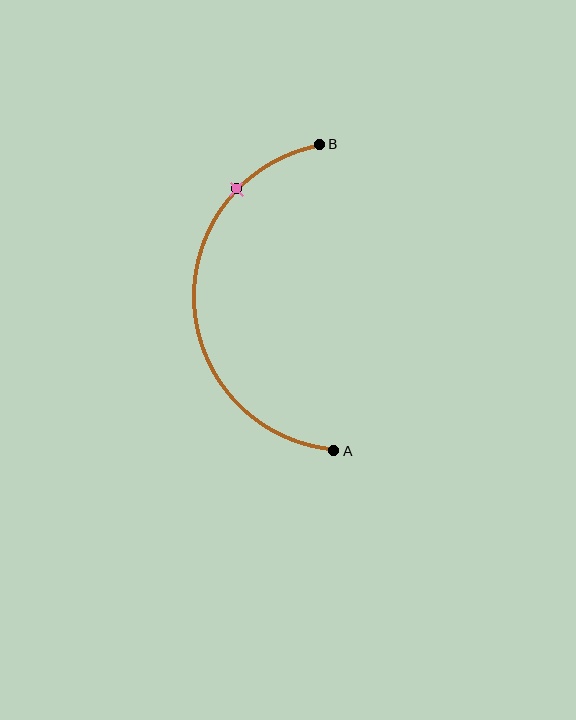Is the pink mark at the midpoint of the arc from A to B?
No. The pink mark lies on the arc but is closer to endpoint B. The arc midpoint would be at the point on the curve equidistant along the arc from both A and B.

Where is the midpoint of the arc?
The arc midpoint is the point on the curve farthest from the straight line joining A and B. It sits to the left of that line.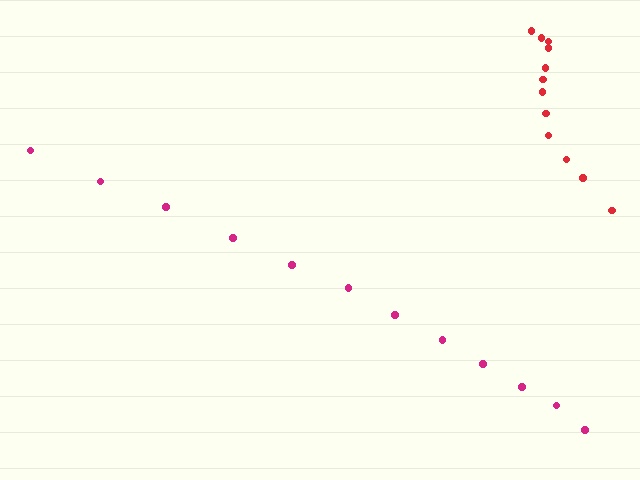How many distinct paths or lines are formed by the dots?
There are 2 distinct paths.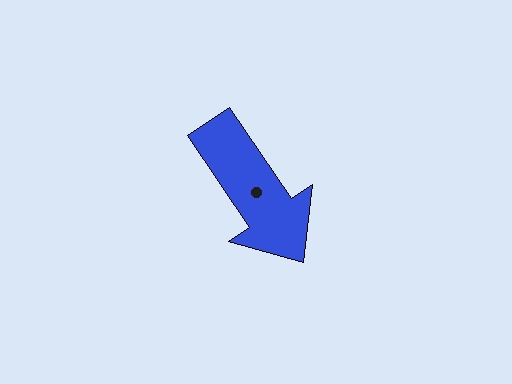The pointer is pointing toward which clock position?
Roughly 5 o'clock.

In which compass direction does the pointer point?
Southeast.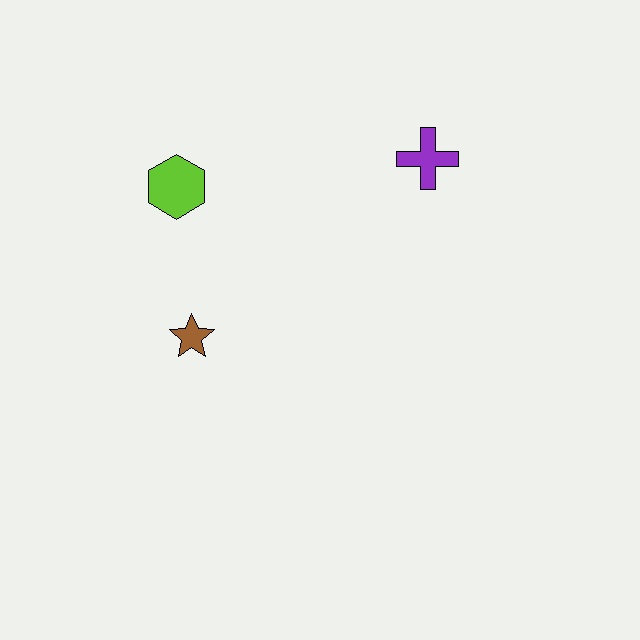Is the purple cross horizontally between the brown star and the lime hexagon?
No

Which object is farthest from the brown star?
The purple cross is farthest from the brown star.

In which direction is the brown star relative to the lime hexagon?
The brown star is below the lime hexagon.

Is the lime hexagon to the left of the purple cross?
Yes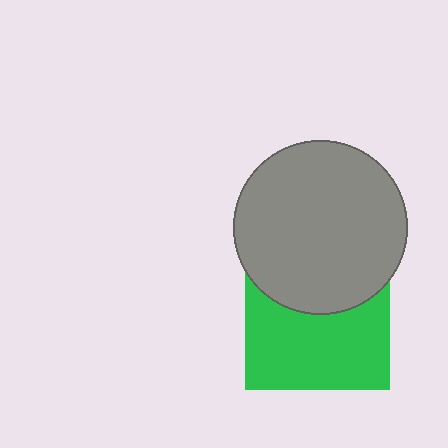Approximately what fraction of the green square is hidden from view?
Roughly 40% of the green square is hidden behind the gray circle.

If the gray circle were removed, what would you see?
You would see the complete green square.